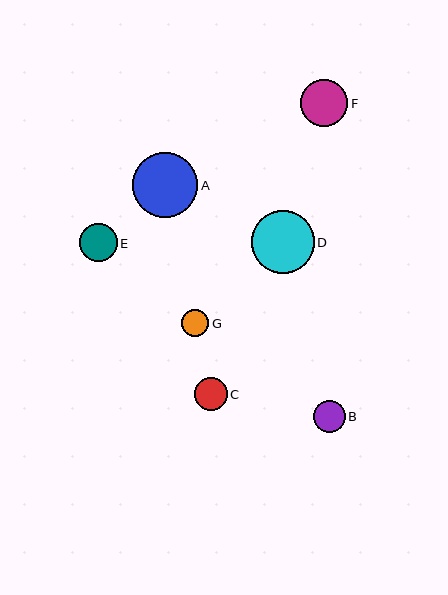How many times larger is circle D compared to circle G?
Circle D is approximately 2.3 times the size of circle G.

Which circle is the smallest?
Circle G is the smallest with a size of approximately 27 pixels.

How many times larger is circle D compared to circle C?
Circle D is approximately 1.9 times the size of circle C.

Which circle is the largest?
Circle A is the largest with a size of approximately 65 pixels.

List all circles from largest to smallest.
From largest to smallest: A, D, F, E, C, B, G.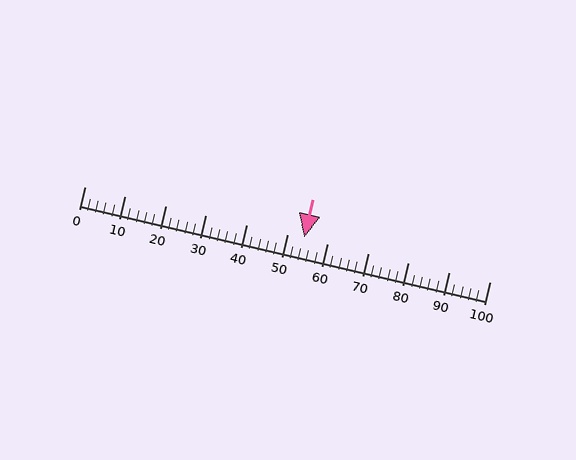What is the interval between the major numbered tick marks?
The major tick marks are spaced 10 units apart.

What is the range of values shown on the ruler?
The ruler shows values from 0 to 100.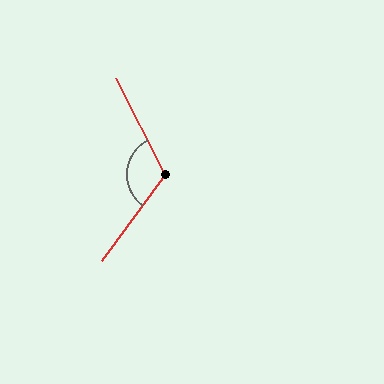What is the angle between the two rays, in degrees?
Approximately 116 degrees.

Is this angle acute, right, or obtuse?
It is obtuse.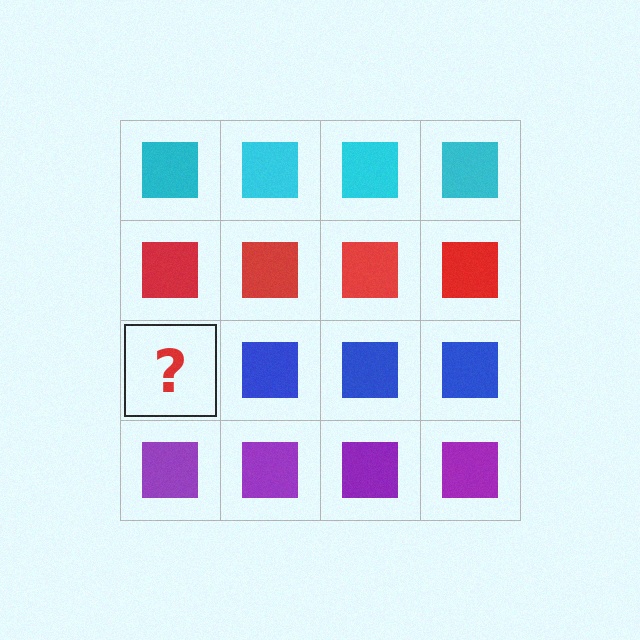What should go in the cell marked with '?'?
The missing cell should contain a blue square.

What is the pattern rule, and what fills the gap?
The rule is that each row has a consistent color. The gap should be filled with a blue square.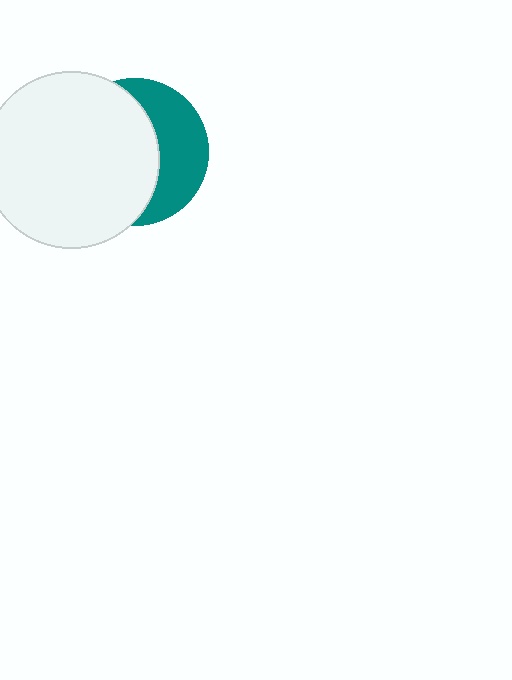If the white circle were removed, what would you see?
You would see the complete teal circle.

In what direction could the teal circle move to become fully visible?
The teal circle could move right. That would shift it out from behind the white circle entirely.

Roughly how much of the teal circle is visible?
A small part of it is visible (roughly 39%).